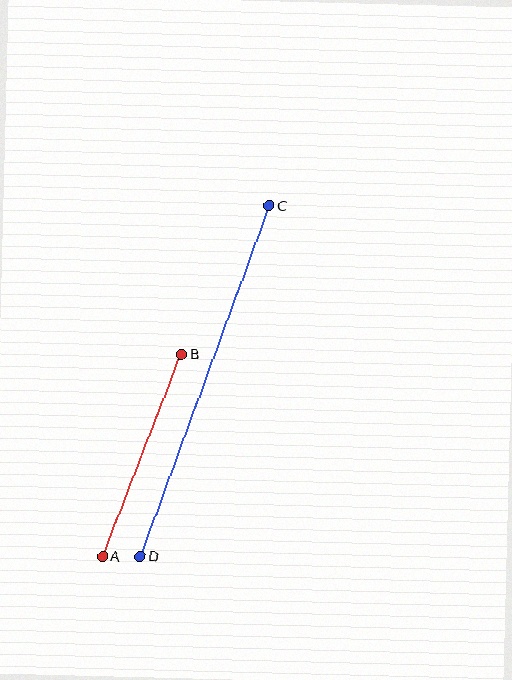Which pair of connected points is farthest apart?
Points C and D are farthest apart.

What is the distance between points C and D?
The distance is approximately 374 pixels.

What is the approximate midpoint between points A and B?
The midpoint is at approximately (142, 455) pixels.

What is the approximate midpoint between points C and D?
The midpoint is at approximately (205, 381) pixels.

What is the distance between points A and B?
The distance is approximately 217 pixels.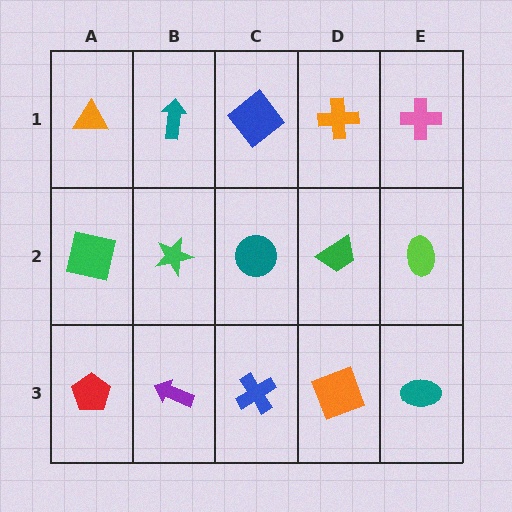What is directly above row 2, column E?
A pink cross.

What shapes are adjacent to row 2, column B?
A teal arrow (row 1, column B), a purple arrow (row 3, column B), a green square (row 2, column A), a teal circle (row 2, column C).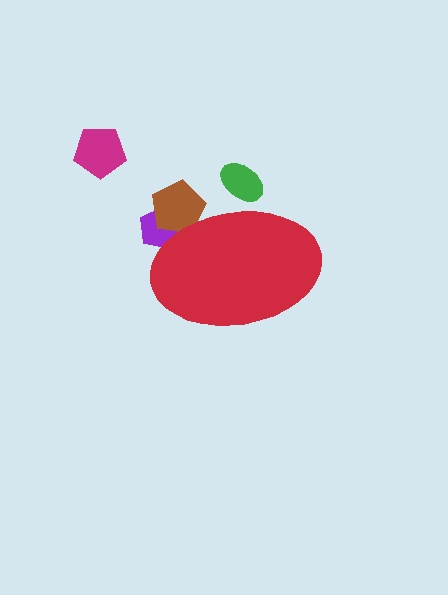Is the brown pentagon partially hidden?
Yes, the brown pentagon is partially hidden behind the red ellipse.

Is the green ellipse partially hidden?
Yes, the green ellipse is partially hidden behind the red ellipse.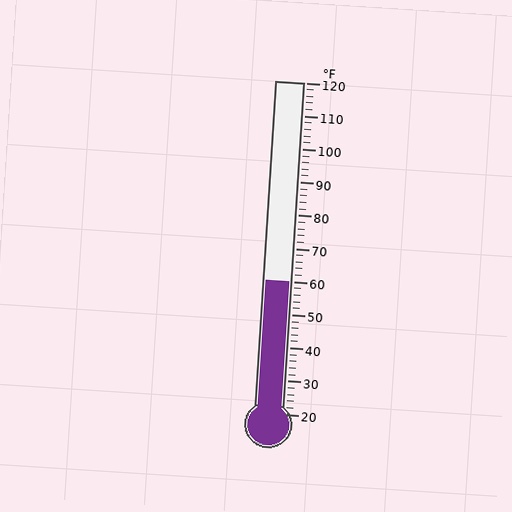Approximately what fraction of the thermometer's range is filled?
The thermometer is filled to approximately 40% of its range.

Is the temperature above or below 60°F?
The temperature is at 60°F.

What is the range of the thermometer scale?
The thermometer scale ranges from 20°F to 120°F.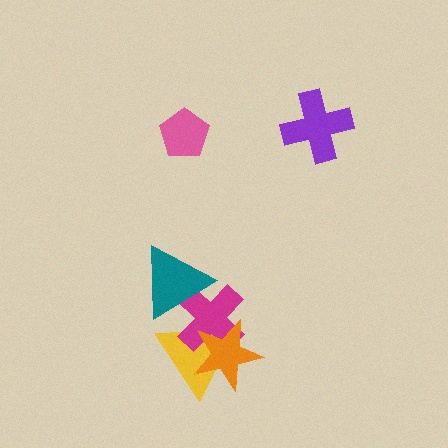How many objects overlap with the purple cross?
0 objects overlap with the purple cross.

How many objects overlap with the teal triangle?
2 objects overlap with the teal triangle.